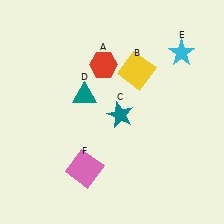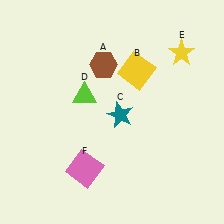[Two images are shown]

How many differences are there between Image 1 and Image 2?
There are 3 differences between the two images.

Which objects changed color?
A changed from red to brown. D changed from teal to lime. E changed from cyan to yellow.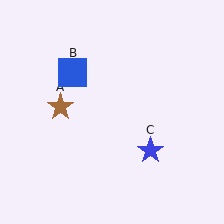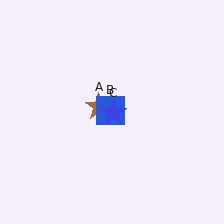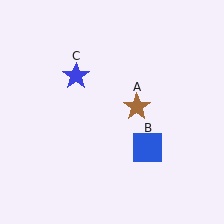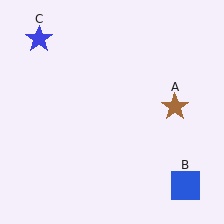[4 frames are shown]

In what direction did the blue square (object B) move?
The blue square (object B) moved down and to the right.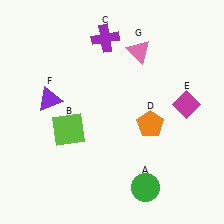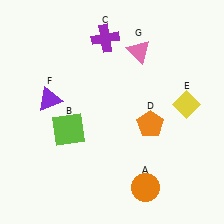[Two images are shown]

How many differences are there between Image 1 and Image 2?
There are 2 differences between the two images.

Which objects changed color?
A changed from green to orange. E changed from magenta to yellow.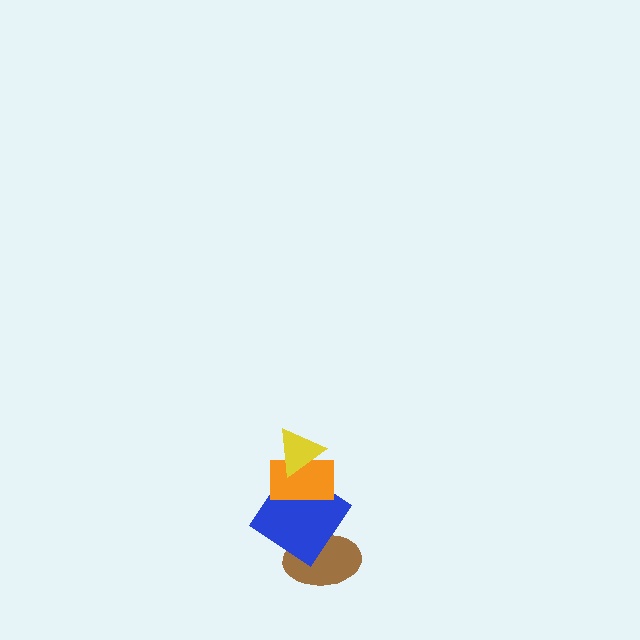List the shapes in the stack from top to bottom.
From top to bottom: the yellow triangle, the orange rectangle, the blue diamond, the brown ellipse.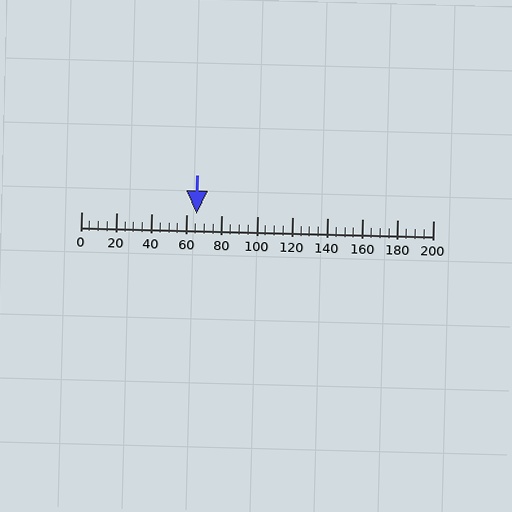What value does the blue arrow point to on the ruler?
The blue arrow points to approximately 65.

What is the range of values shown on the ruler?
The ruler shows values from 0 to 200.